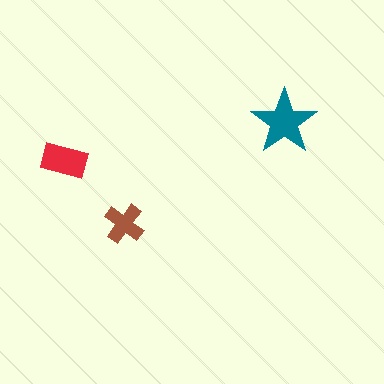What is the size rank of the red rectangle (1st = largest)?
2nd.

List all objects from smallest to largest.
The brown cross, the red rectangle, the teal star.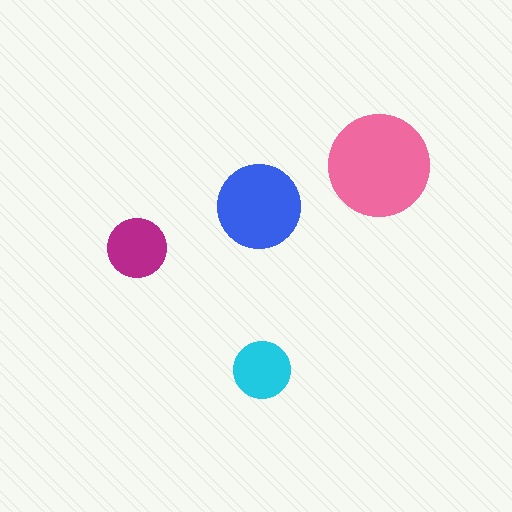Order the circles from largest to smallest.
the pink one, the blue one, the magenta one, the cyan one.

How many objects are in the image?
There are 4 objects in the image.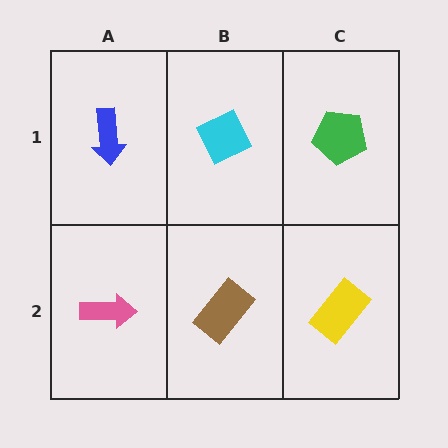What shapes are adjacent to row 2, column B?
A cyan diamond (row 1, column B), a pink arrow (row 2, column A), a yellow rectangle (row 2, column C).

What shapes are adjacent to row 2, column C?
A green pentagon (row 1, column C), a brown rectangle (row 2, column B).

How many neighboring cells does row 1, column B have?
3.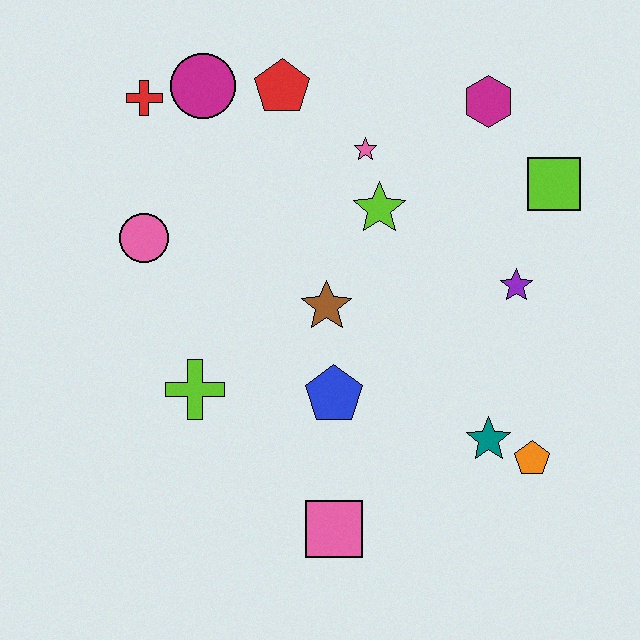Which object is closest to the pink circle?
The red cross is closest to the pink circle.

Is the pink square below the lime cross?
Yes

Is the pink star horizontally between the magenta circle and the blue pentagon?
No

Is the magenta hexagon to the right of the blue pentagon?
Yes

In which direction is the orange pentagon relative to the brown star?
The orange pentagon is to the right of the brown star.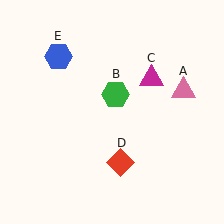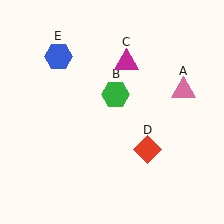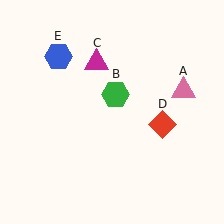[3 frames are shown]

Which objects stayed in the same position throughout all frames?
Pink triangle (object A) and green hexagon (object B) and blue hexagon (object E) remained stationary.